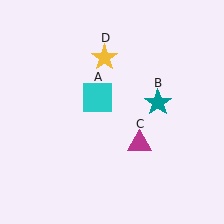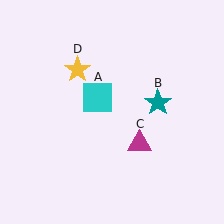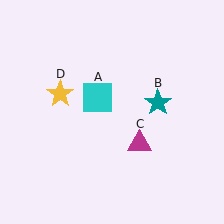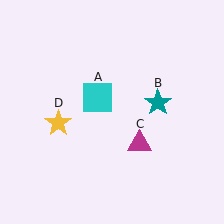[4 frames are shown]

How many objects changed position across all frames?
1 object changed position: yellow star (object D).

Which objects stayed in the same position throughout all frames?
Cyan square (object A) and teal star (object B) and magenta triangle (object C) remained stationary.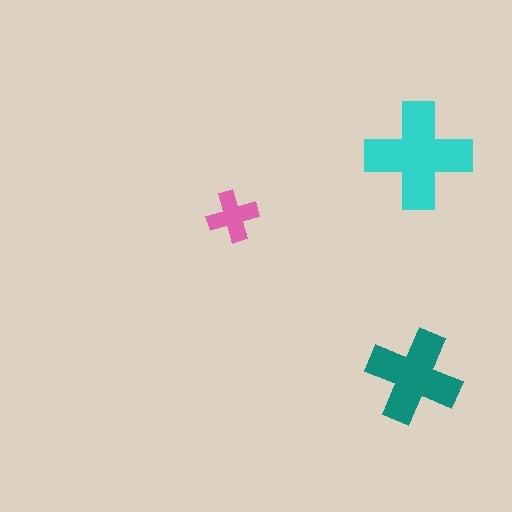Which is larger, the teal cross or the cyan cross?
The cyan one.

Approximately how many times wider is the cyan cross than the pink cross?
About 2 times wider.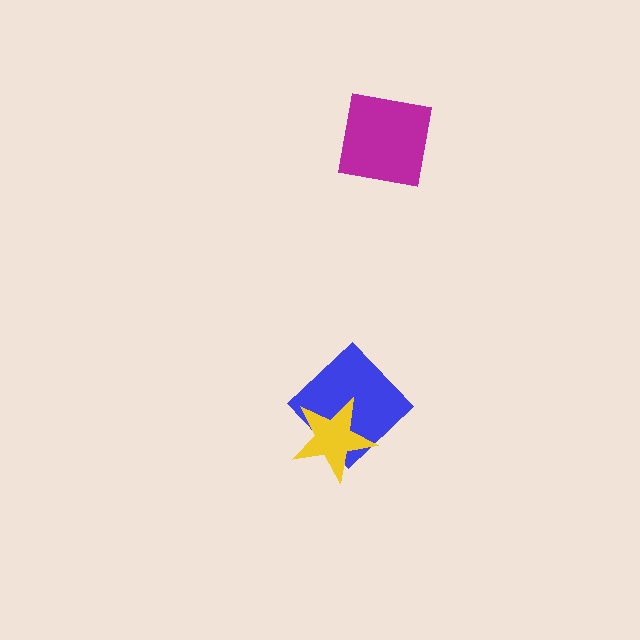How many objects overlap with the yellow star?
1 object overlaps with the yellow star.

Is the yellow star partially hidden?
No, no other shape covers it.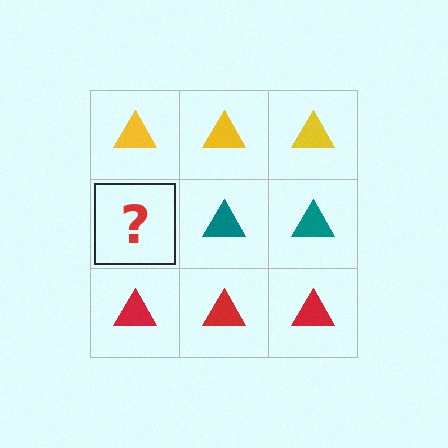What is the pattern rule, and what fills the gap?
The rule is that each row has a consistent color. The gap should be filled with a teal triangle.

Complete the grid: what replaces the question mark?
The question mark should be replaced with a teal triangle.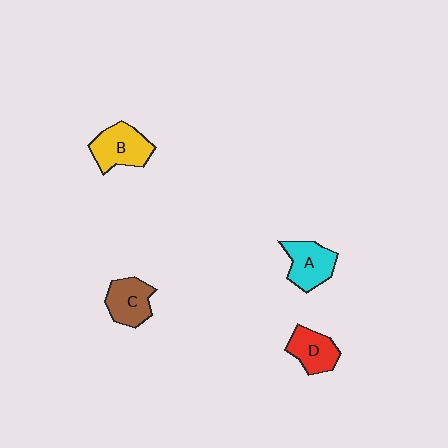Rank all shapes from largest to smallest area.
From largest to smallest: B (yellow), A (cyan), C (brown), D (red).